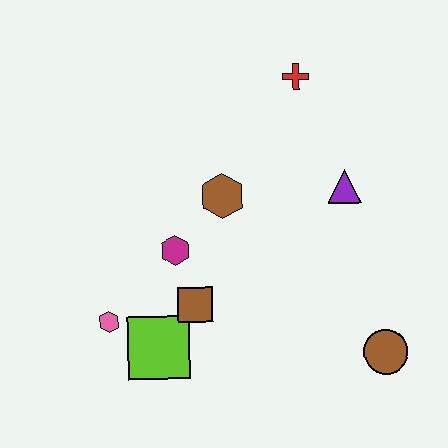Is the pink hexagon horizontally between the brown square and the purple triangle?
No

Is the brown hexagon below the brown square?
No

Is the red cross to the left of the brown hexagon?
No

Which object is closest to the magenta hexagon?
The brown square is closest to the magenta hexagon.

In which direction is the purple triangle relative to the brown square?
The purple triangle is to the right of the brown square.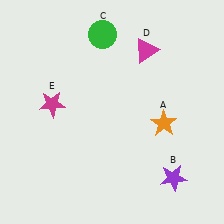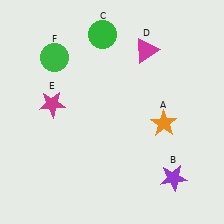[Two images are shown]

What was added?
A green circle (F) was added in Image 2.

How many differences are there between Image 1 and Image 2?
There is 1 difference between the two images.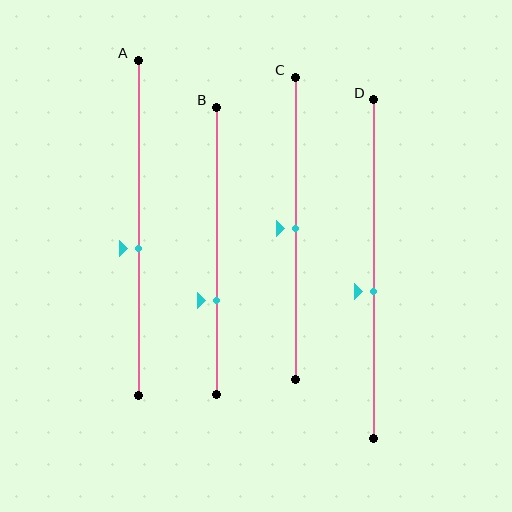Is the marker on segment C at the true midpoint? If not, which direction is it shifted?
Yes, the marker on segment C is at the true midpoint.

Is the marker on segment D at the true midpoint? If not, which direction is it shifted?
No, the marker on segment D is shifted downward by about 6% of the segment length.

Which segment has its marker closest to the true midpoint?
Segment C has its marker closest to the true midpoint.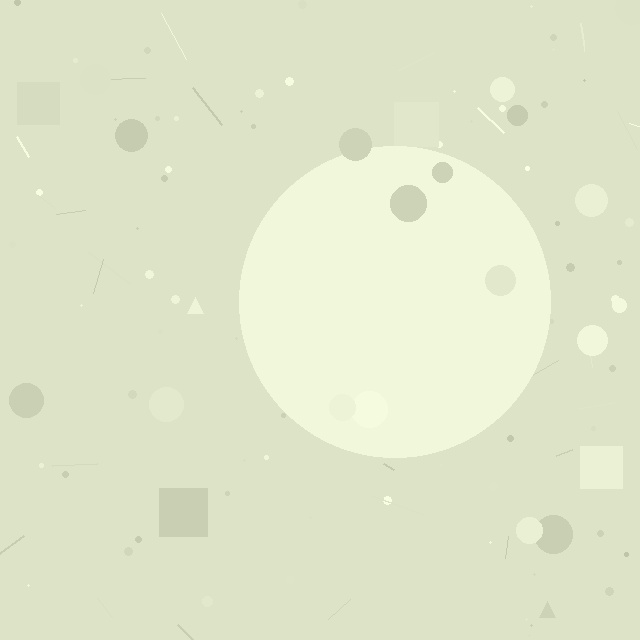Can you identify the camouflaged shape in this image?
The camouflaged shape is a circle.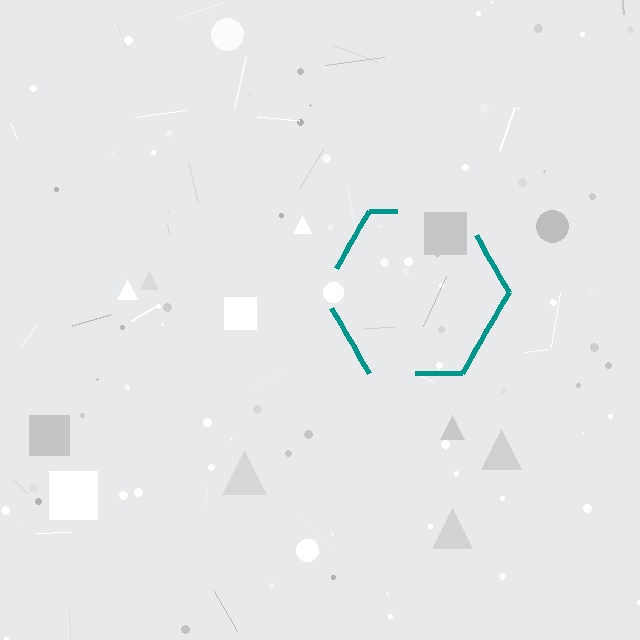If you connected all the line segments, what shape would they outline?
They would outline a hexagon.